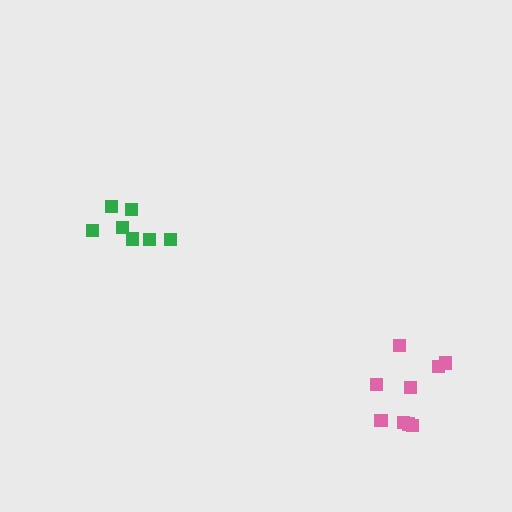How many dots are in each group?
Group 1: 7 dots, Group 2: 9 dots (16 total).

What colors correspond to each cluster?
The clusters are colored: green, pink.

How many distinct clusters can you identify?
There are 2 distinct clusters.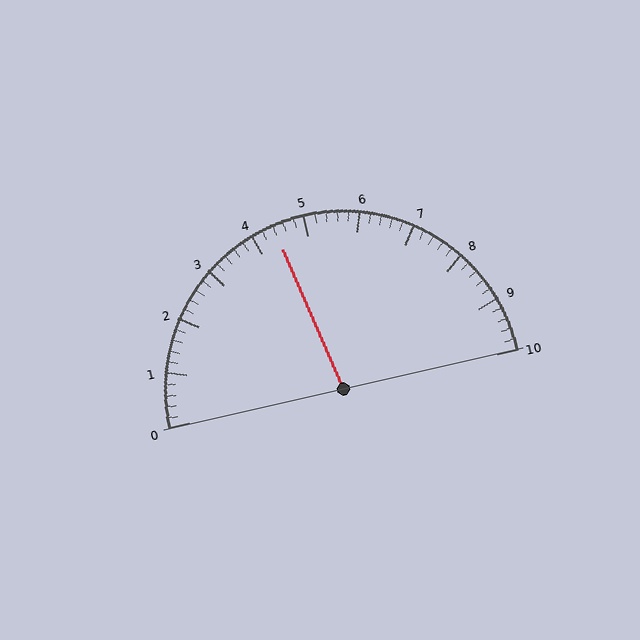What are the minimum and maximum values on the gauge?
The gauge ranges from 0 to 10.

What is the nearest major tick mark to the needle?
The nearest major tick mark is 4.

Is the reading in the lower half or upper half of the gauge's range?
The reading is in the lower half of the range (0 to 10).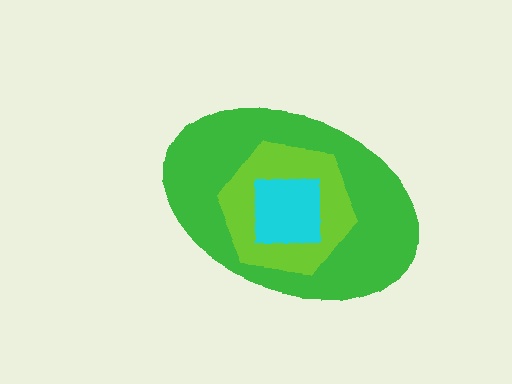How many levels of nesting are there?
3.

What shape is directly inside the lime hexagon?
The cyan square.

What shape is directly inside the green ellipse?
The lime hexagon.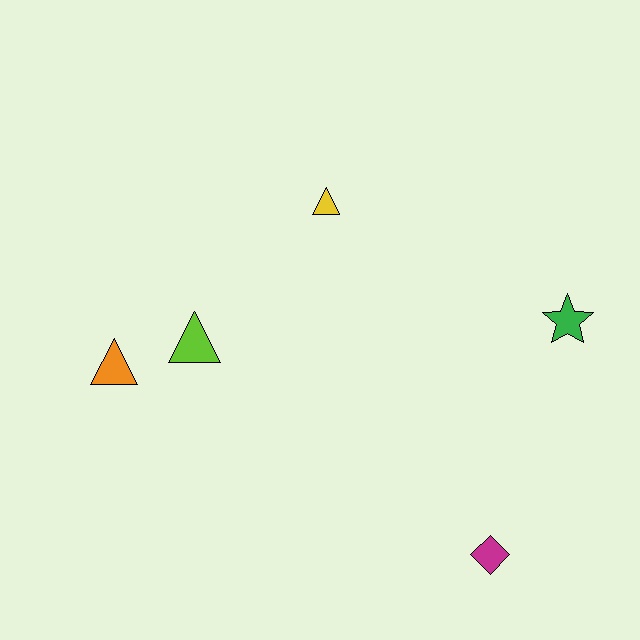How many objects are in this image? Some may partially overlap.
There are 5 objects.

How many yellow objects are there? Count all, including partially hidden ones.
There is 1 yellow object.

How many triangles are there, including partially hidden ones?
There are 3 triangles.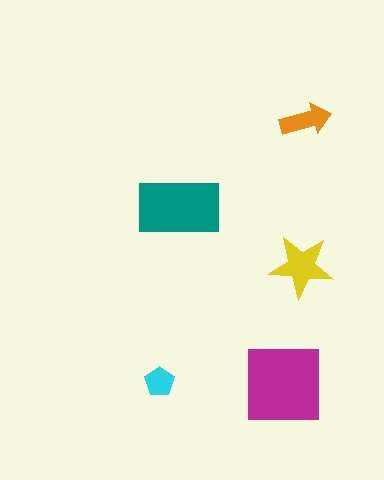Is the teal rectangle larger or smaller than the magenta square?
Smaller.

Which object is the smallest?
The cyan pentagon.